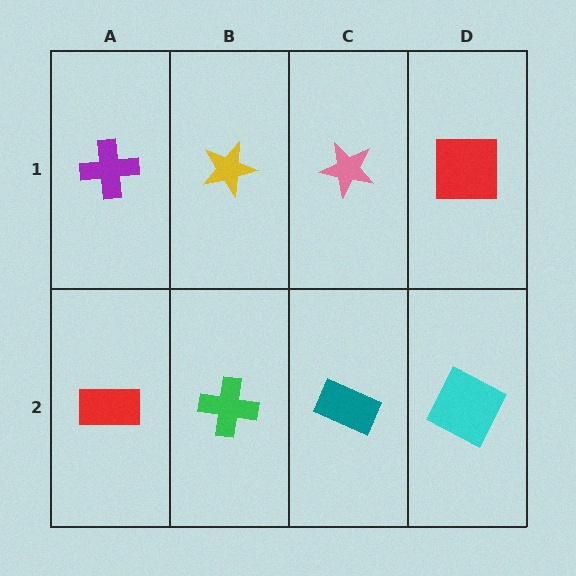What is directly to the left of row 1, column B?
A purple cross.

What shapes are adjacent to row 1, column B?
A green cross (row 2, column B), a purple cross (row 1, column A), a pink star (row 1, column C).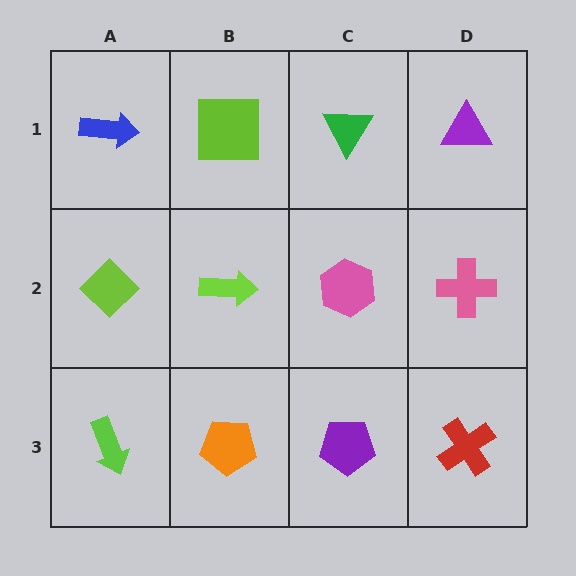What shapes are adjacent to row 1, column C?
A pink hexagon (row 2, column C), a lime square (row 1, column B), a purple triangle (row 1, column D).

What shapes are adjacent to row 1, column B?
A lime arrow (row 2, column B), a blue arrow (row 1, column A), a green triangle (row 1, column C).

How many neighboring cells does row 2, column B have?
4.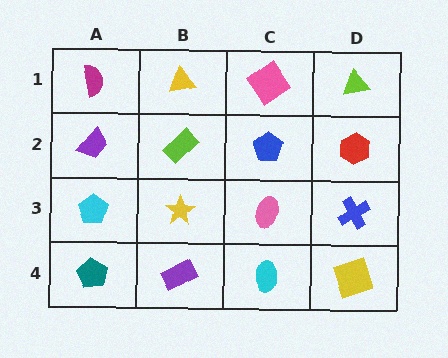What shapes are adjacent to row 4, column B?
A yellow star (row 3, column B), a teal pentagon (row 4, column A), a cyan ellipse (row 4, column C).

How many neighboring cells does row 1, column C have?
3.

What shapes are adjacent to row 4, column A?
A cyan pentagon (row 3, column A), a purple rectangle (row 4, column B).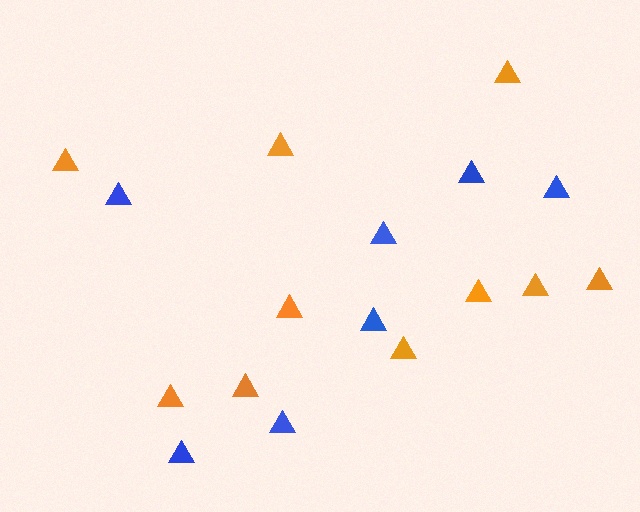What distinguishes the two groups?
There are 2 groups: one group of orange triangles (10) and one group of blue triangles (7).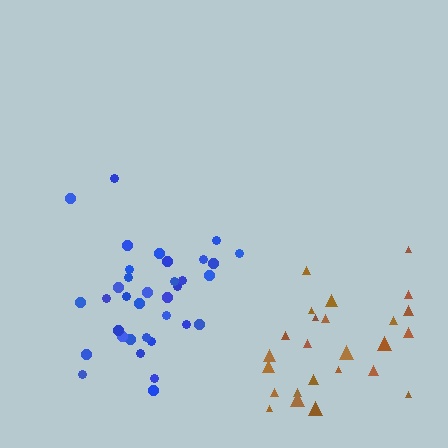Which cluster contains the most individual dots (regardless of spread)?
Blue (35).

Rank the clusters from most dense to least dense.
blue, brown.